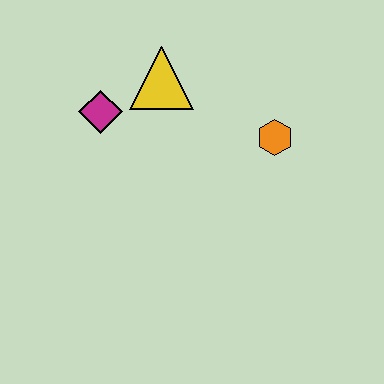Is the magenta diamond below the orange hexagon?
No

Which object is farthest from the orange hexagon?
The magenta diamond is farthest from the orange hexagon.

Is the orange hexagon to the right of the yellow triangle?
Yes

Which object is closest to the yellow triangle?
The magenta diamond is closest to the yellow triangle.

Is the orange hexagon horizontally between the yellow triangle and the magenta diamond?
No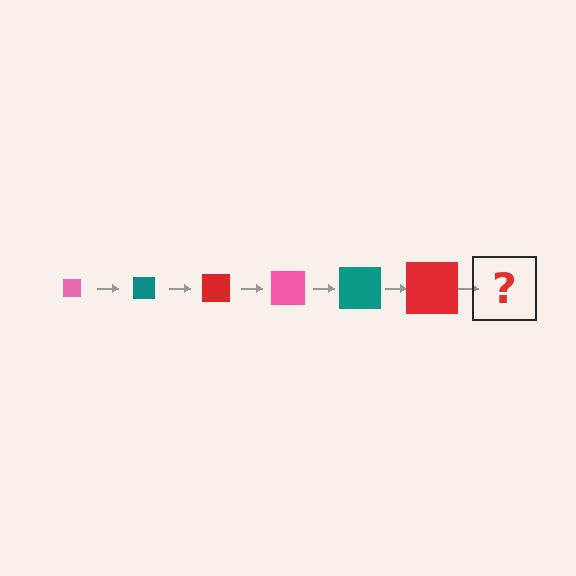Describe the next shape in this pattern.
It should be a pink square, larger than the previous one.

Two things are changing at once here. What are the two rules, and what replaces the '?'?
The two rules are that the square grows larger each step and the color cycles through pink, teal, and red. The '?' should be a pink square, larger than the previous one.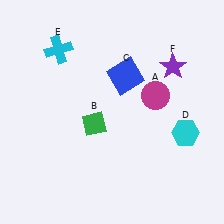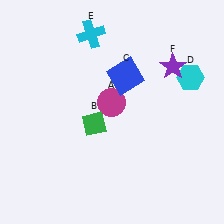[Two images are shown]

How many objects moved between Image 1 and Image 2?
3 objects moved between the two images.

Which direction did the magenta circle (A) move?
The magenta circle (A) moved left.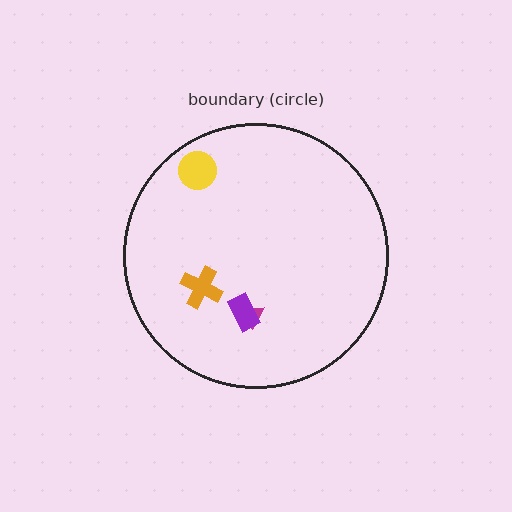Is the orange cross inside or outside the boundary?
Inside.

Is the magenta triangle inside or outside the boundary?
Inside.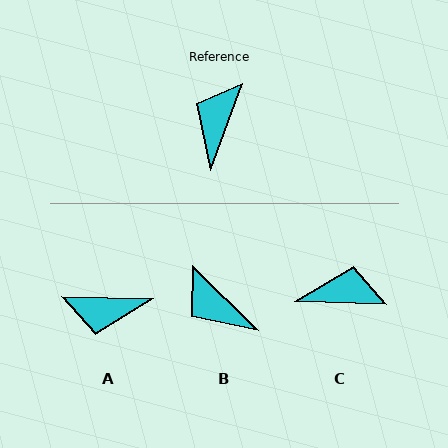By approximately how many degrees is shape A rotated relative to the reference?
Approximately 109 degrees counter-clockwise.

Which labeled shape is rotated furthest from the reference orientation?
A, about 109 degrees away.